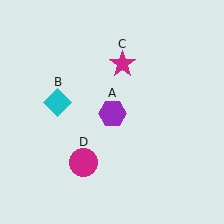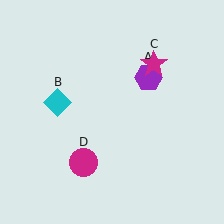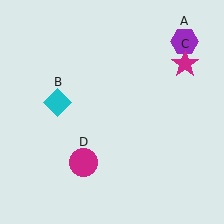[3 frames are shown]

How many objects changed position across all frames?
2 objects changed position: purple hexagon (object A), magenta star (object C).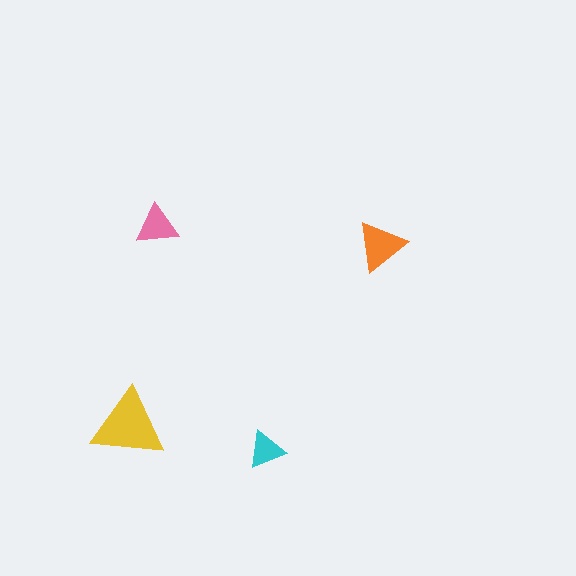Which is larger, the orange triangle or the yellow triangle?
The yellow one.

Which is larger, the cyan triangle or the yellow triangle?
The yellow one.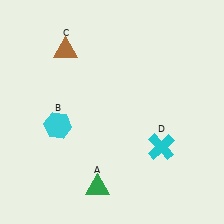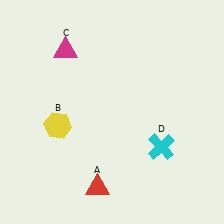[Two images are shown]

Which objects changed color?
A changed from green to red. B changed from cyan to yellow. C changed from brown to magenta.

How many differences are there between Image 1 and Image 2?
There are 3 differences between the two images.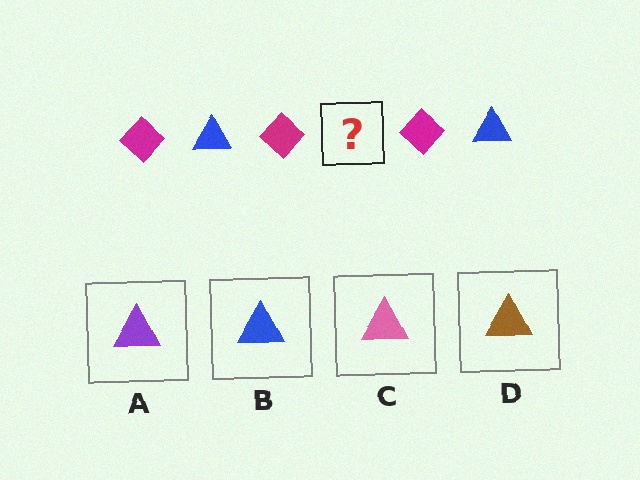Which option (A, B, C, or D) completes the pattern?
B.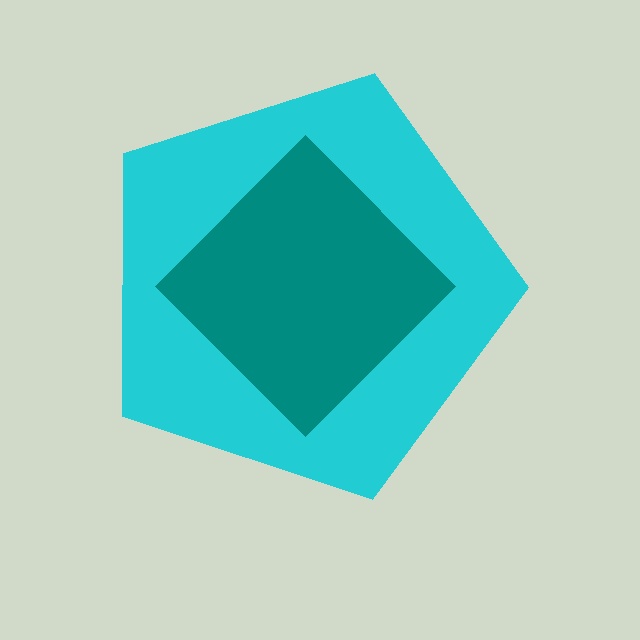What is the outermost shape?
The cyan pentagon.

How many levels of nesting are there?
2.